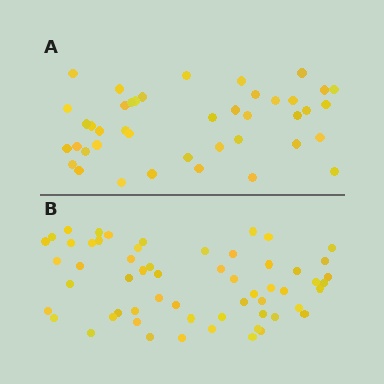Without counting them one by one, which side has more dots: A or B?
Region B (the bottom region) has more dots.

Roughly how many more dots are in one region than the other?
Region B has approximately 15 more dots than region A.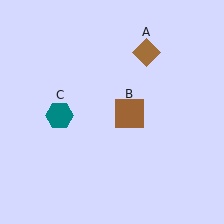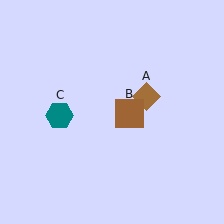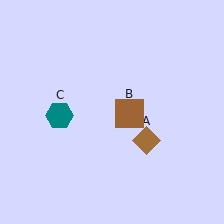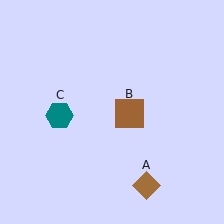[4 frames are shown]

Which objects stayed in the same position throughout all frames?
Brown square (object B) and teal hexagon (object C) remained stationary.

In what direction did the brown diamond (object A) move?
The brown diamond (object A) moved down.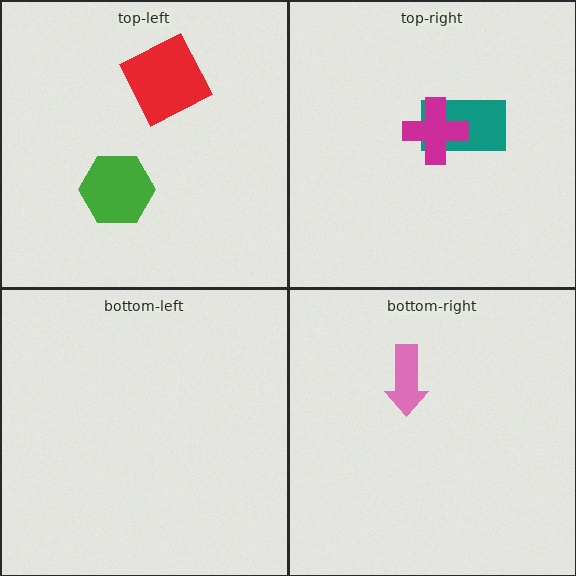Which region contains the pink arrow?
The bottom-right region.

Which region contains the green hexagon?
The top-left region.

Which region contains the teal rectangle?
The top-right region.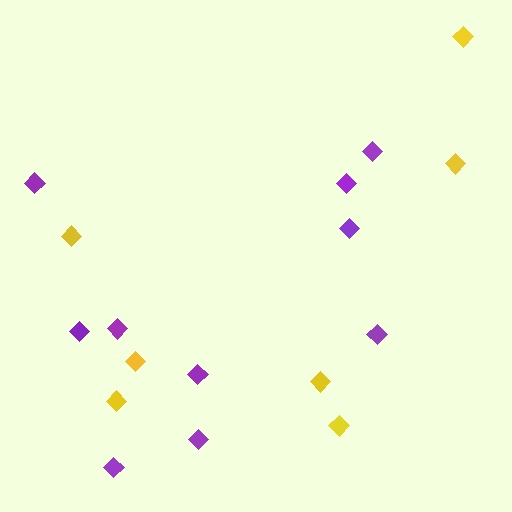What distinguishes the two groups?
There are 2 groups: one group of yellow diamonds (7) and one group of purple diamonds (10).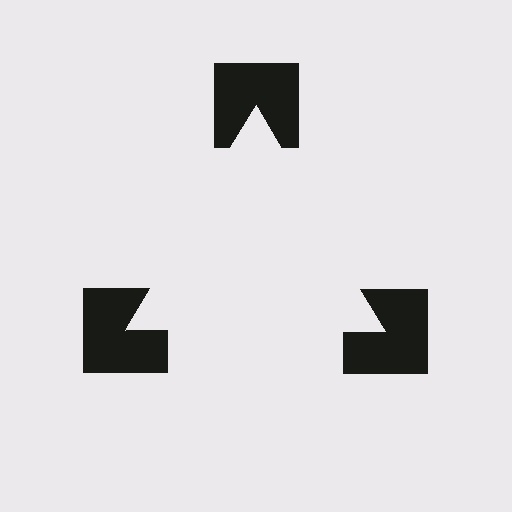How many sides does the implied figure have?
3 sides.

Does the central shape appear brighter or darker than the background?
It typically appears slightly brighter than the background, even though no actual brightness change is drawn.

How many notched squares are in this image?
There are 3 — one at each vertex of the illusory triangle.